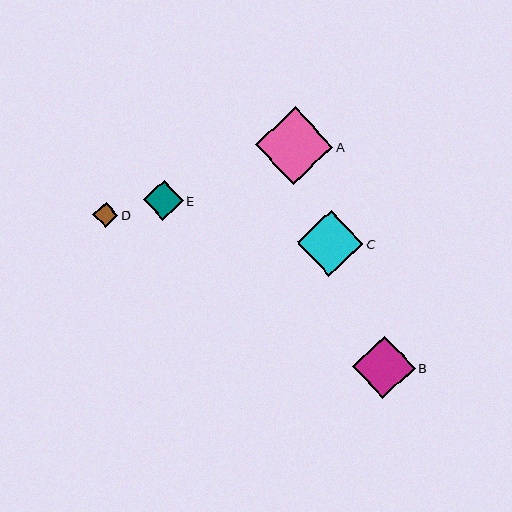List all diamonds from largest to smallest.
From largest to smallest: A, C, B, E, D.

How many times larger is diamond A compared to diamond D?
Diamond A is approximately 3.1 times the size of diamond D.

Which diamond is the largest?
Diamond A is the largest with a size of approximately 77 pixels.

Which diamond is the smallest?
Diamond D is the smallest with a size of approximately 25 pixels.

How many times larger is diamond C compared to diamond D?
Diamond C is approximately 2.6 times the size of diamond D.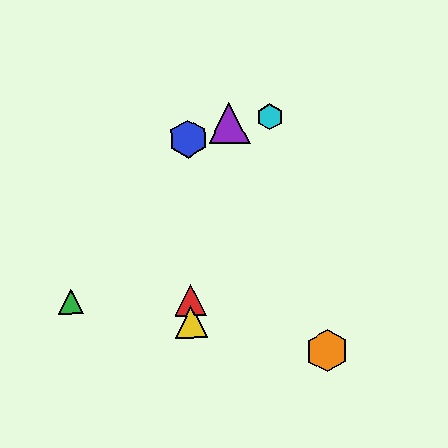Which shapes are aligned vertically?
The red triangle, the blue hexagon, the yellow triangle are aligned vertically.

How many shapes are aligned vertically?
3 shapes (the red triangle, the blue hexagon, the yellow triangle) are aligned vertically.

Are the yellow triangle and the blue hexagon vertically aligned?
Yes, both are at x≈191.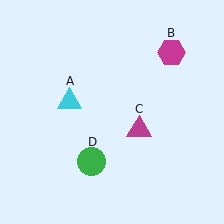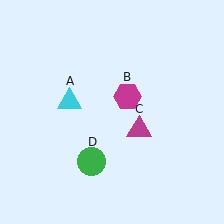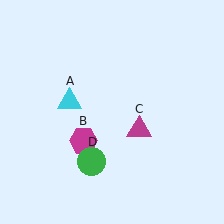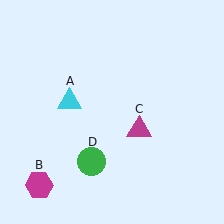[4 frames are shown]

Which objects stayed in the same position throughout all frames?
Cyan triangle (object A) and magenta triangle (object C) and green circle (object D) remained stationary.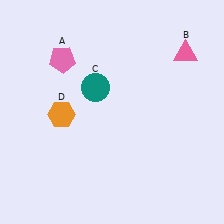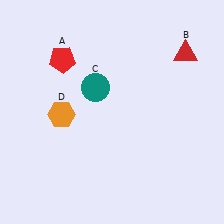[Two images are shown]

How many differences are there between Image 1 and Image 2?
There are 2 differences between the two images.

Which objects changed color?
A changed from pink to red. B changed from pink to red.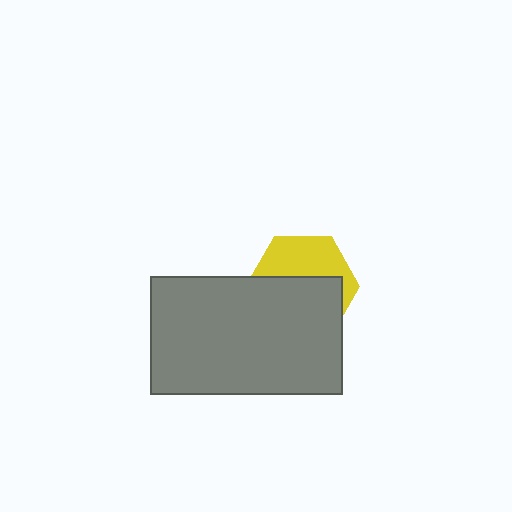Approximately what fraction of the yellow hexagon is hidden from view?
Roughly 59% of the yellow hexagon is hidden behind the gray rectangle.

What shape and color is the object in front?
The object in front is a gray rectangle.